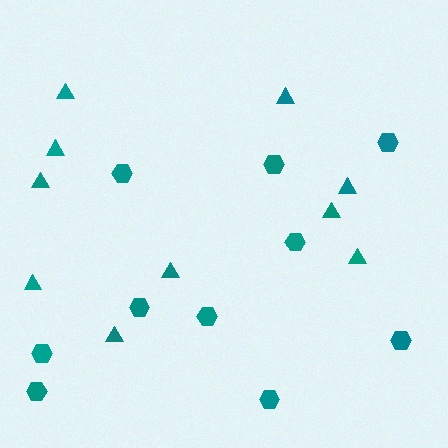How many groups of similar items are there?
There are 2 groups: one group of triangles (10) and one group of hexagons (10).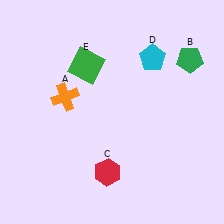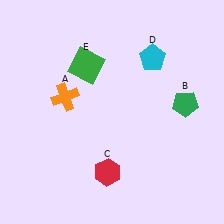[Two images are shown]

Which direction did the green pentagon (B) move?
The green pentagon (B) moved down.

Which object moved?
The green pentagon (B) moved down.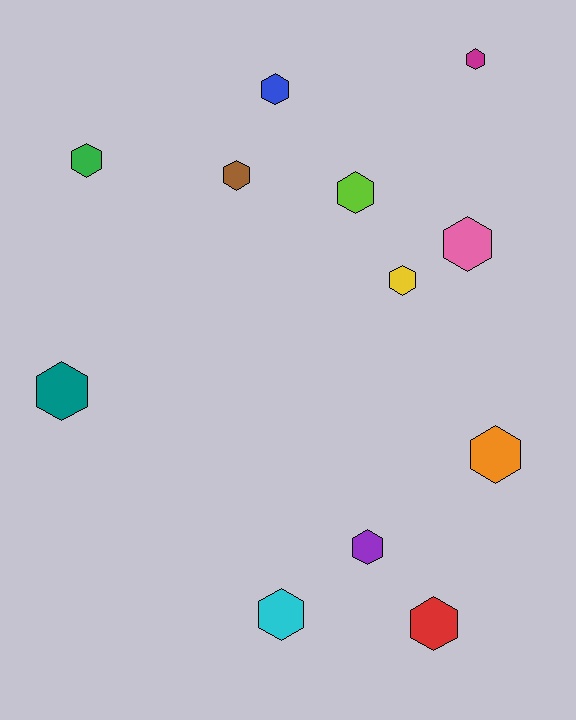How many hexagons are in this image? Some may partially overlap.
There are 12 hexagons.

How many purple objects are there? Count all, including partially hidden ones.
There is 1 purple object.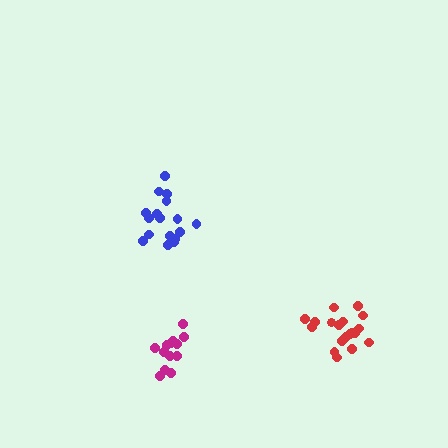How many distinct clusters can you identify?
There are 3 distinct clusters.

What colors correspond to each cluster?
The clusters are colored: blue, magenta, red.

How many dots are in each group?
Group 1: 18 dots, Group 2: 13 dots, Group 3: 19 dots (50 total).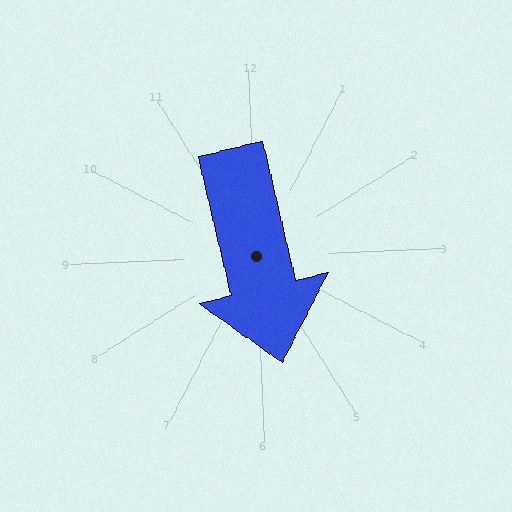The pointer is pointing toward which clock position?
Roughly 6 o'clock.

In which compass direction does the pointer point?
South.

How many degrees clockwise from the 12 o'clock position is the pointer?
Approximately 169 degrees.